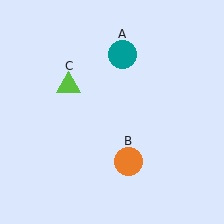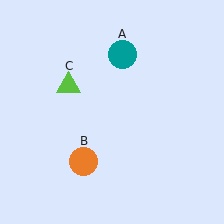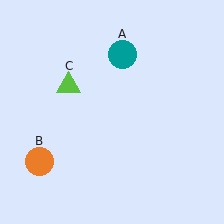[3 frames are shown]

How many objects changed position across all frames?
1 object changed position: orange circle (object B).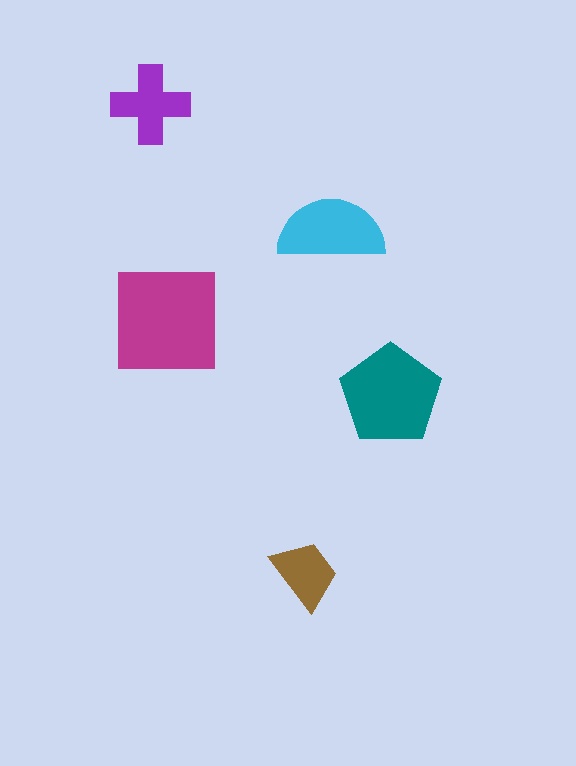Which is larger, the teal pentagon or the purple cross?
The teal pentagon.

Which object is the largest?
The magenta square.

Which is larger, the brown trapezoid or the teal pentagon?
The teal pentagon.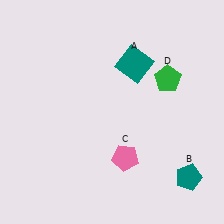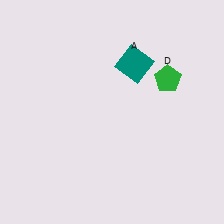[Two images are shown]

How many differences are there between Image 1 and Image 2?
There are 2 differences between the two images.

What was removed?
The teal pentagon (B), the pink pentagon (C) were removed in Image 2.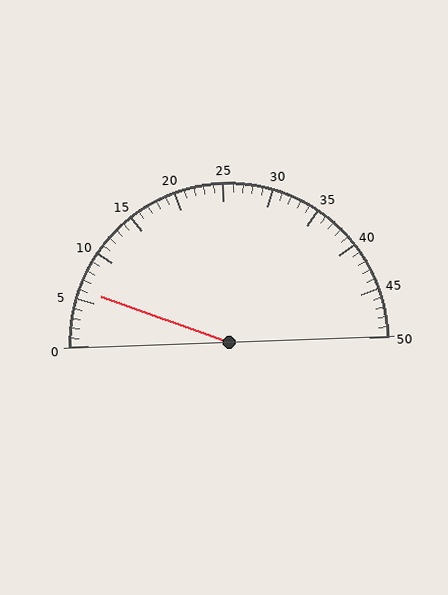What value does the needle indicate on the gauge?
The needle indicates approximately 6.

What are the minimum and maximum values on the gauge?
The gauge ranges from 0 to 50.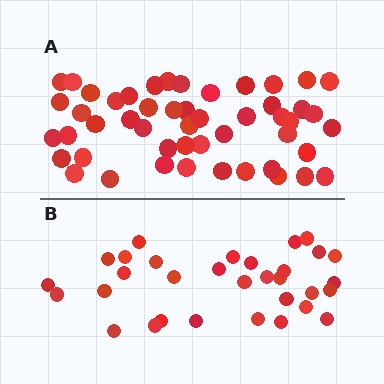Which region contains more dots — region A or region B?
Region A (the top region) has more dots.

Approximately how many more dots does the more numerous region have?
Region A has approximately 20 more dots than region B.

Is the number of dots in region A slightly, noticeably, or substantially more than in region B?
Region A has substantially more. The ratio is roughly 1.6 to 1.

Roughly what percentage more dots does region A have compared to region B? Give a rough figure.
About 55% more.